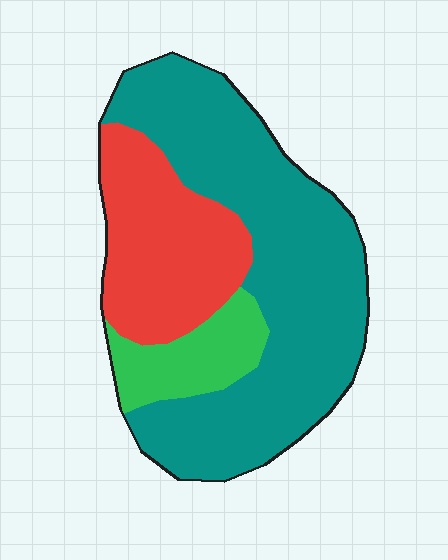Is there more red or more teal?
Teal.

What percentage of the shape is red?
Red covers roughly 25% of the shape.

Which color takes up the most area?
Teal, at roughly 60%.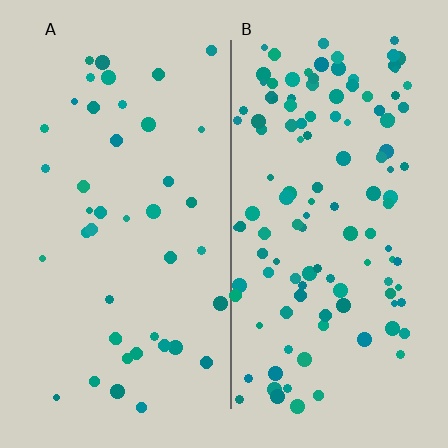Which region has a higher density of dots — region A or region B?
B (the right).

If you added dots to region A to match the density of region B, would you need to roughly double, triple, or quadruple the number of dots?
Approximately triple.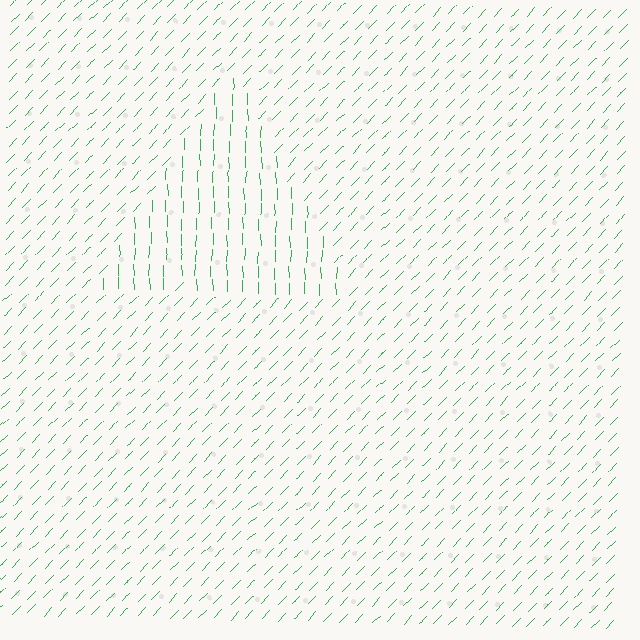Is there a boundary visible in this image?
Yes, there is a texture boundary formed by a change in line orientation.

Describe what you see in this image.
The image is filled with small green line segments. A triangle region in the image has lines oriented differently from the surrounding lines, creating a visible texture boundary.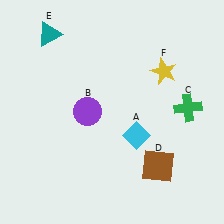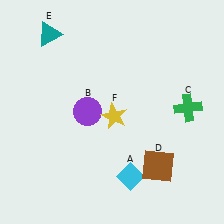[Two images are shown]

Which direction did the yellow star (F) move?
The yellow star (F) moved left.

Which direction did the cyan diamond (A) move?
The cyan diamond (A) moved down.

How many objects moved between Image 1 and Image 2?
2 objects moved between the two images.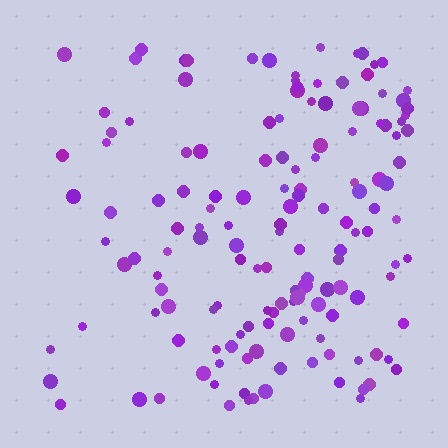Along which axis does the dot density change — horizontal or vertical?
Horizontal.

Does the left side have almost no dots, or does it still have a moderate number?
Still a moderate number, just noticeably fewer than the right.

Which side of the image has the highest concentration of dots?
The right.